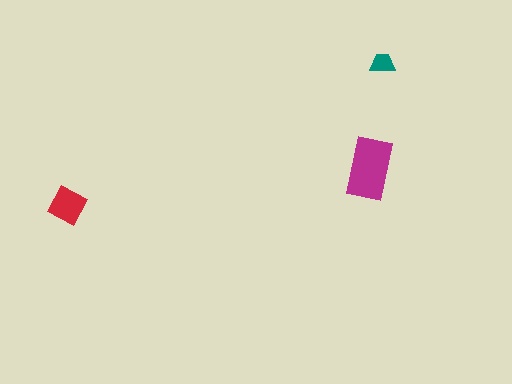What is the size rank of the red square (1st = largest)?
2nd.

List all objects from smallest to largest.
The teal trapezoid, the red square, the magenta rectangle.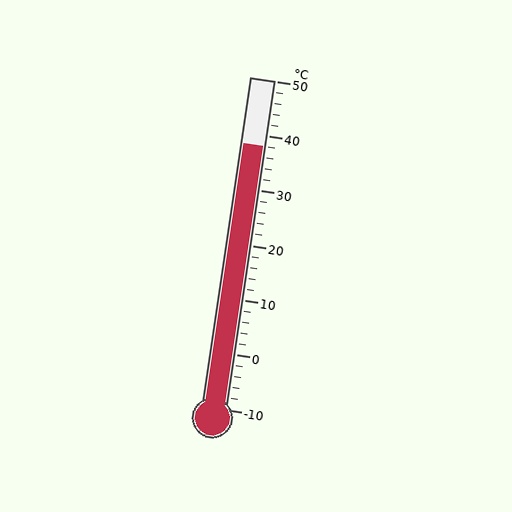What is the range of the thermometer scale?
The thermometer scale ranges from -10°C to 50°C.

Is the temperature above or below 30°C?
The temperature is above 30°C.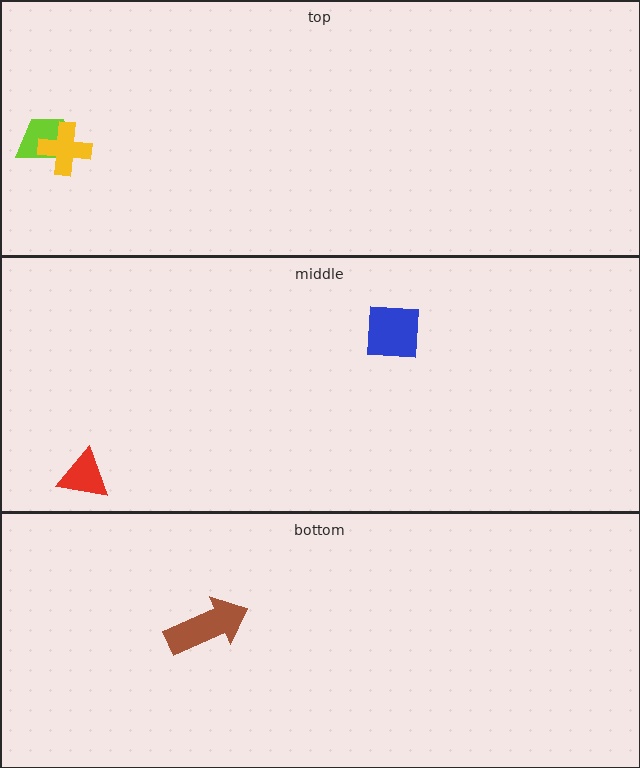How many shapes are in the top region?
2.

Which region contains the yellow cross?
The top region.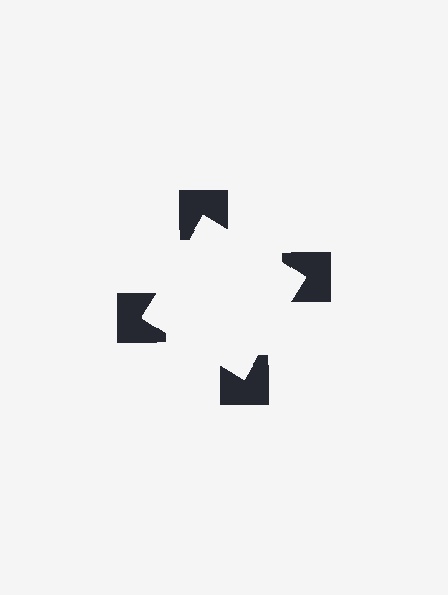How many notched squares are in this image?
There are 4 — one at each vertex of the illusory square.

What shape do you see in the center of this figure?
An illusory square — its edges are inferred from the aligned wedge cuts in the notched squares, not physically drawn.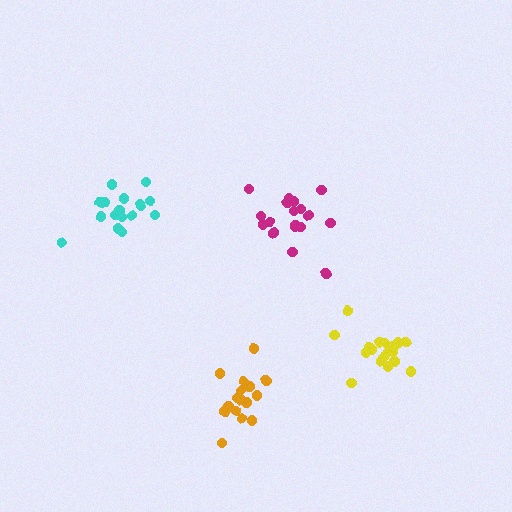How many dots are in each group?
Group 1: 18 dots, Group 2: 16 dots, Group 3: 18 dots, Group 4: 18 dots (70 total).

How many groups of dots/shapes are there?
There are 4 groups.